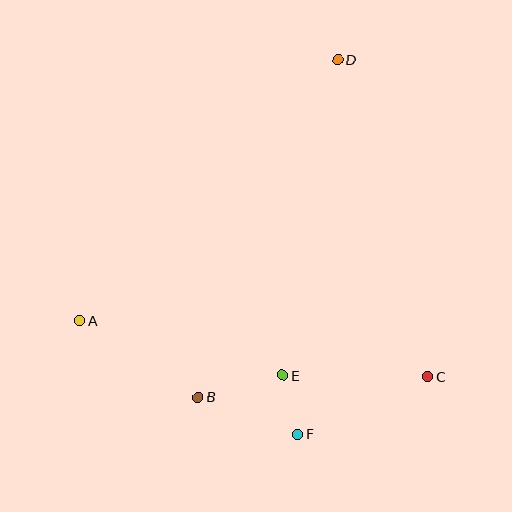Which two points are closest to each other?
Points E and F are closest to each other.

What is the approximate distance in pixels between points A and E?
The distance between A and E is approximately 210 pixels.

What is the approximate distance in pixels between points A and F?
The distance between A and F is approximately 246 pixels.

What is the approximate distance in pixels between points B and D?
The distance between B and D is approximately 365 pixels.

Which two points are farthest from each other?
Points D and F are farthest from each other.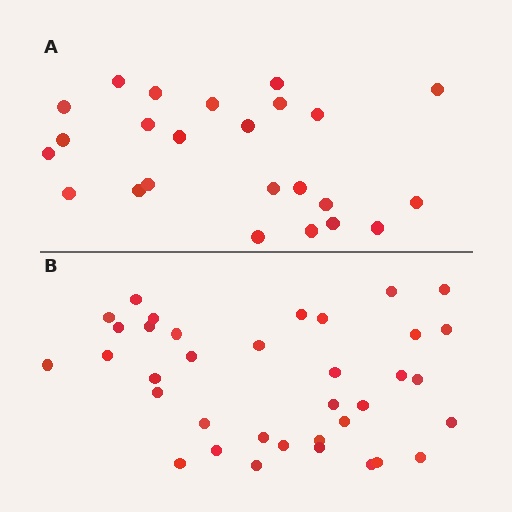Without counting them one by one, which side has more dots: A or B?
Region B (the bottom region) has more dots.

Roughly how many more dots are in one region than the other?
Region B has roughly 12 or so more dots than region A.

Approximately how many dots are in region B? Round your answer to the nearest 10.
About 40 dots. (The exact count is 36, which rounds to 40.)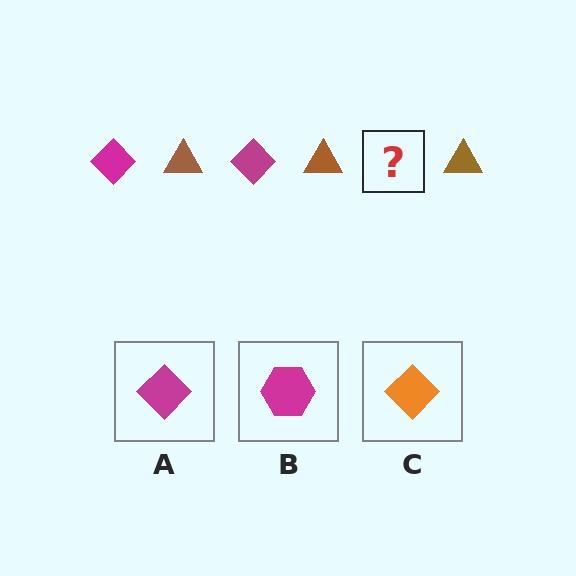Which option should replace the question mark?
Option A.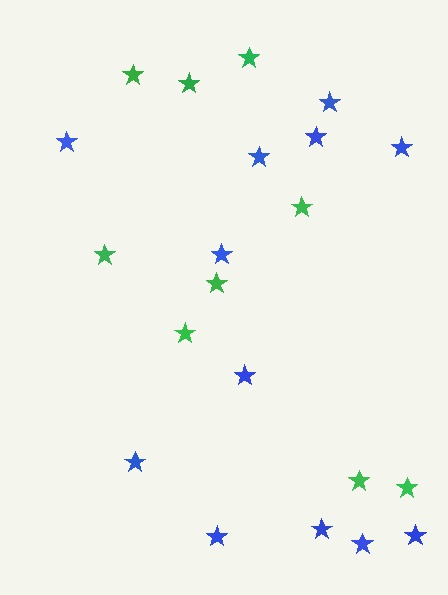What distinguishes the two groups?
There are 2 groups: one group of green stars (9) and one group of blue stars (12).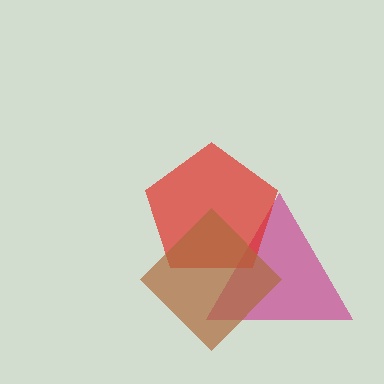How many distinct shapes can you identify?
There are 3 distinct shapes: a magenta triangle, a red pentagon, a brown diamond.